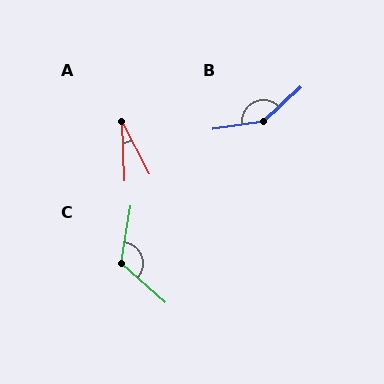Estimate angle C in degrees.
Approximately 122 degrees.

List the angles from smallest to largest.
A (25°), C (122°), B (147°).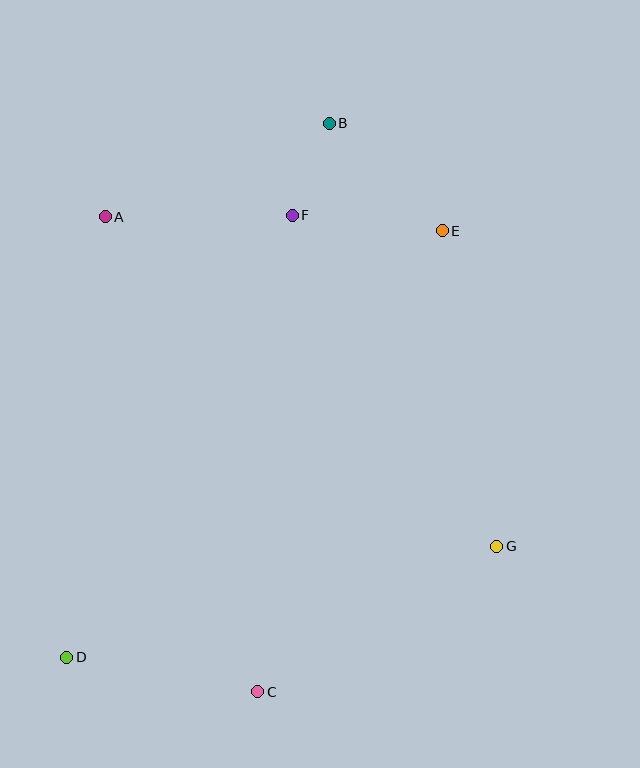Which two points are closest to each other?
Points B and F are closest to each other.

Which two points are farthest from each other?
Points B and D are farthest from each other.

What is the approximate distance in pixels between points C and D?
The distance between C and D is approximately 194 pixels.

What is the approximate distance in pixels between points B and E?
The distance between B and E is approximately 156 pixels.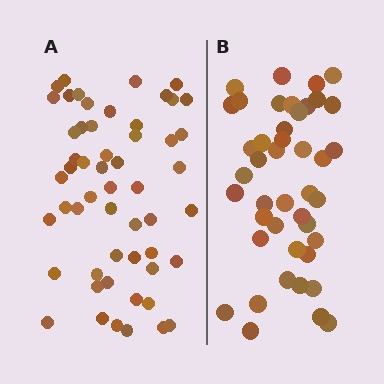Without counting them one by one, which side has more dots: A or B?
Region A (the left region) has more dots.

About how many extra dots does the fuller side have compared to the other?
Region A has roughly 12 or so more dots than region B.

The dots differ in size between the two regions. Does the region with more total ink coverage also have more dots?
No. Region B has more total ink coverage because its dots are larger, but region A actually contains more individual dots. Total area can be misleading — the number of items is what matters here.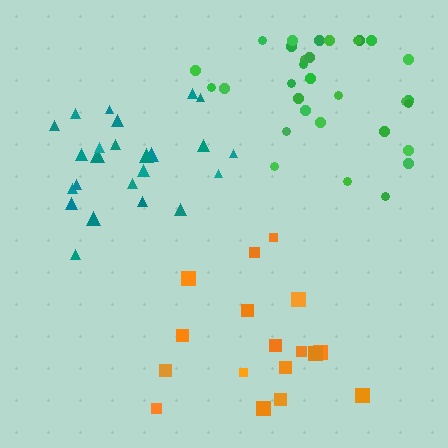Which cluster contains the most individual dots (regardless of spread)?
Green (31).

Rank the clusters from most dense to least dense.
teal, green, orange.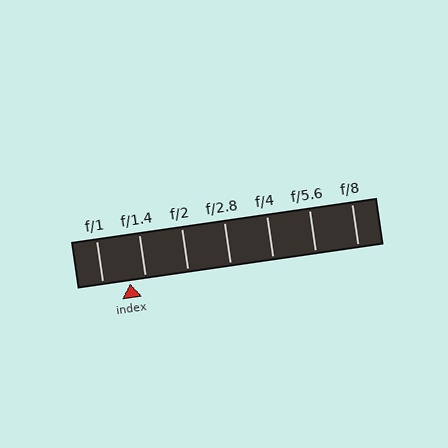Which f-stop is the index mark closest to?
The index mark is closest to f/1.4.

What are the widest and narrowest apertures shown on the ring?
The widest aperture shown is f/1 and the narrowest is f/8.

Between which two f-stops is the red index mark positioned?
The index mark is between f/1 and f/1.4.